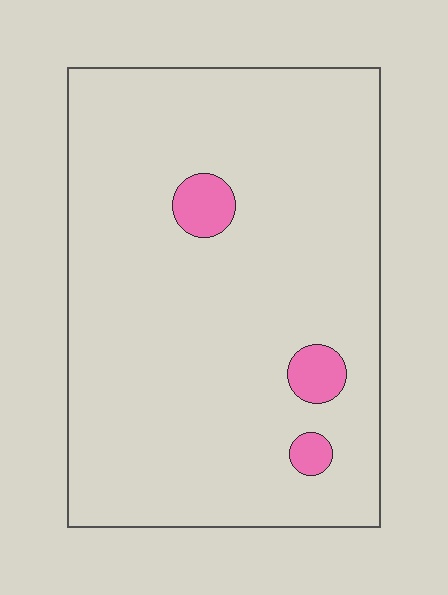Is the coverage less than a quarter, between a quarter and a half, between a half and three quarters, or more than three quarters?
Less than a quarter.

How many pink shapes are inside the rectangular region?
3.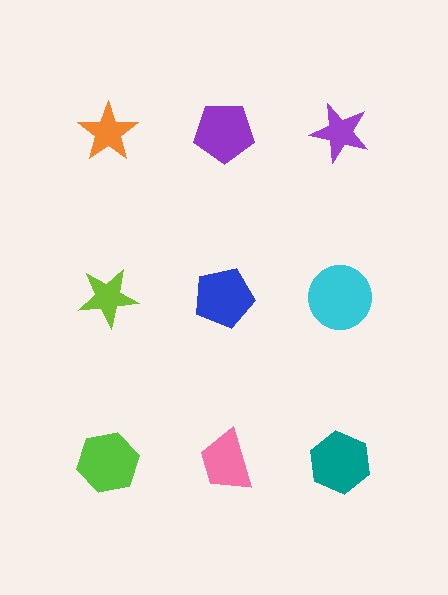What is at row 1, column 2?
A purple pentagon.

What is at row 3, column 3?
A teal hexagon.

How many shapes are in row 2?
3 shapes.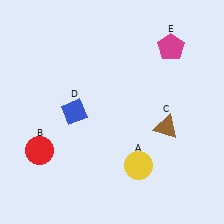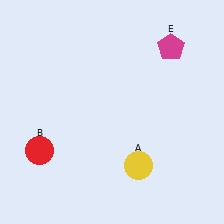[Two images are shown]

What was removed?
The brown triangle (C), the blue diamond (D) were removed in Image 2.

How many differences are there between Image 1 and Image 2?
There are 2 differences between the two images.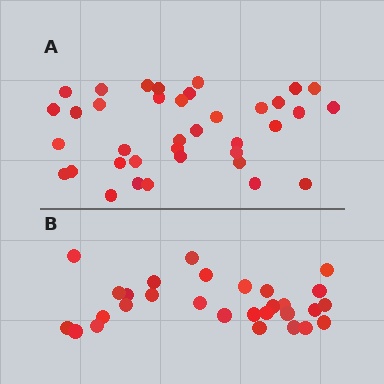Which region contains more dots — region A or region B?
Region A (the top region) has more dots.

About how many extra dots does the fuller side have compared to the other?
Region A has roughly 8 or so more dots than region B.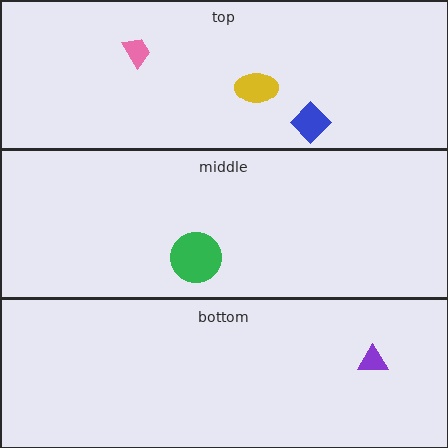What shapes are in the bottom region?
The purple triangle.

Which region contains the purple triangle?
The bottom region.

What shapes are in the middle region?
The green circle.